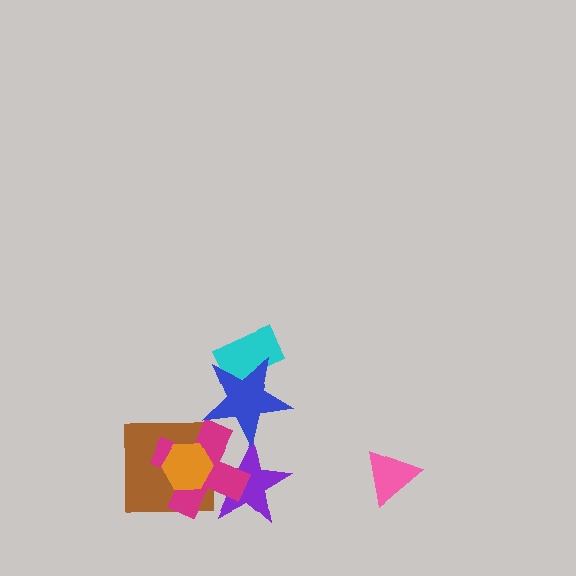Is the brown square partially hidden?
Yes, it is partially covered by another shape.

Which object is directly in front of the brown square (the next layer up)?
The purple star is directly in front of the brown square.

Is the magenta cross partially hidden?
Yes, it is partially covered by another shape.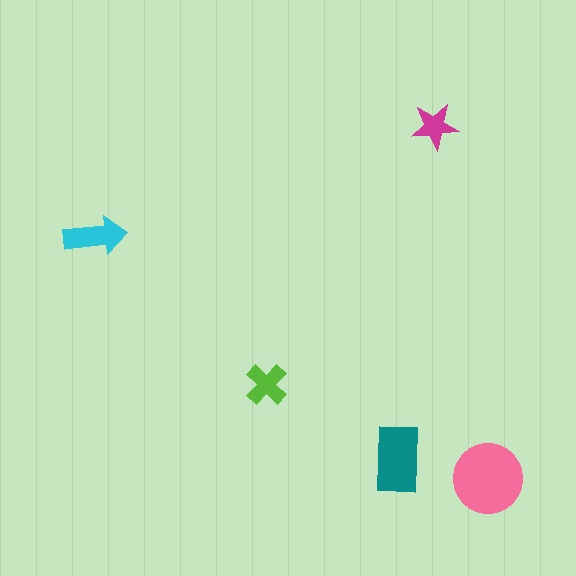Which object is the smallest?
The magenta star.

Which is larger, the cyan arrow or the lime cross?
The cyan arrow.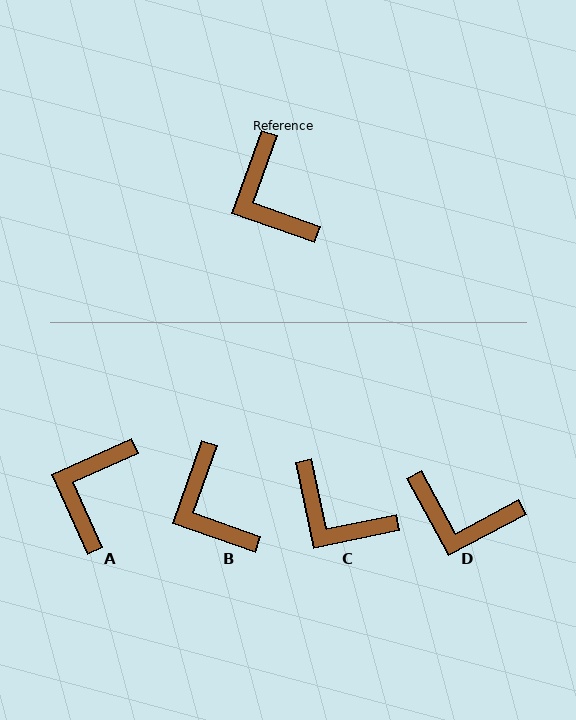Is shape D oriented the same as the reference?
No, it is off by about 48 degrees.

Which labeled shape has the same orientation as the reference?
B.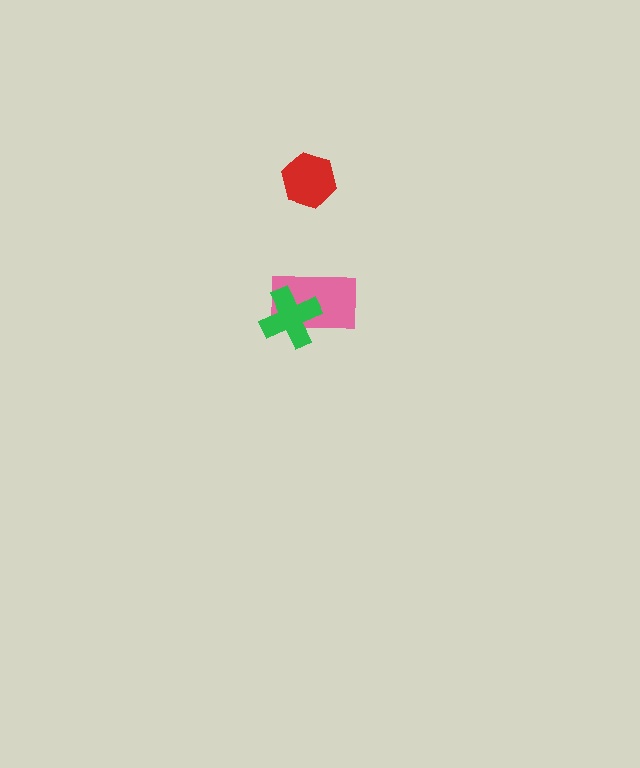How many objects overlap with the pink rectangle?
1 object overlaps with the pink rectangle.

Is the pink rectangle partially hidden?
Yes, it is partially covered by another shape.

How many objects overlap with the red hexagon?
0 objects overlap with the red hexagon.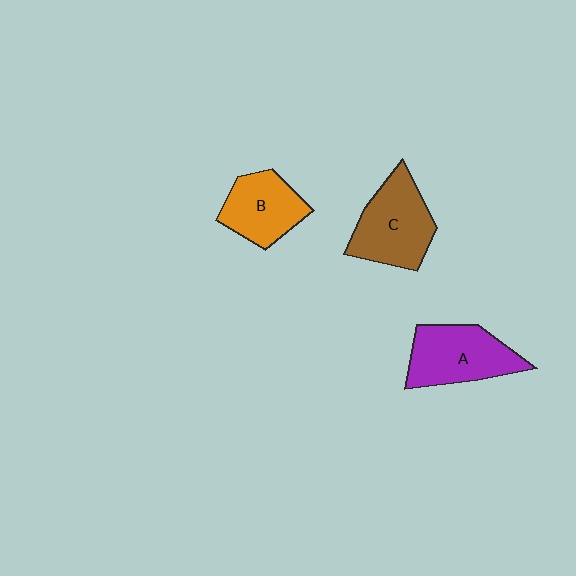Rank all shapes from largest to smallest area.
From largest to smallest: C (brown), A (purple), B (orange).